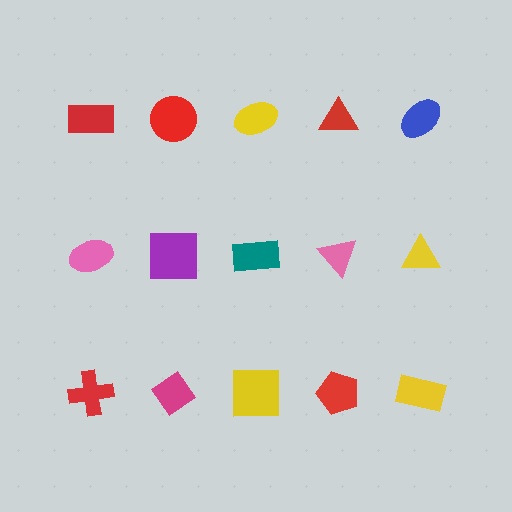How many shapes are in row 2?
5 shapes.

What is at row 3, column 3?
A yellow square.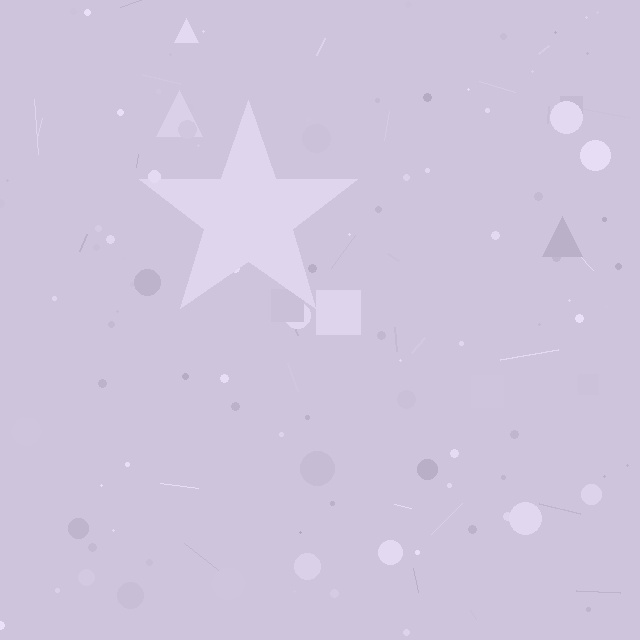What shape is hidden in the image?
A star is hidden in the image.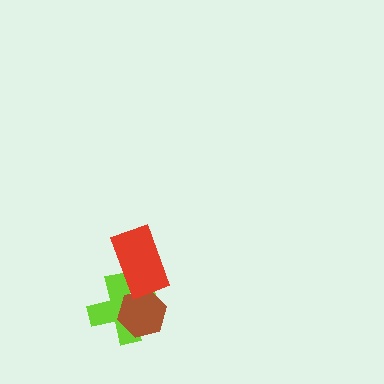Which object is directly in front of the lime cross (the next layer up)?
The brown hexagon is directly in front of the lime cross.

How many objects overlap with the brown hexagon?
2 objects overlap with the brown hexagon.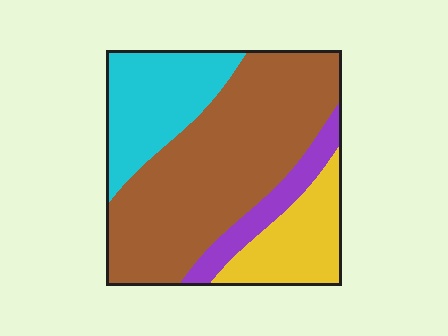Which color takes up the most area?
Brown, at roughly 55%.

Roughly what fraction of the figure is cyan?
Cyan covers around 20% of the figure.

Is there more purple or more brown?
Brown.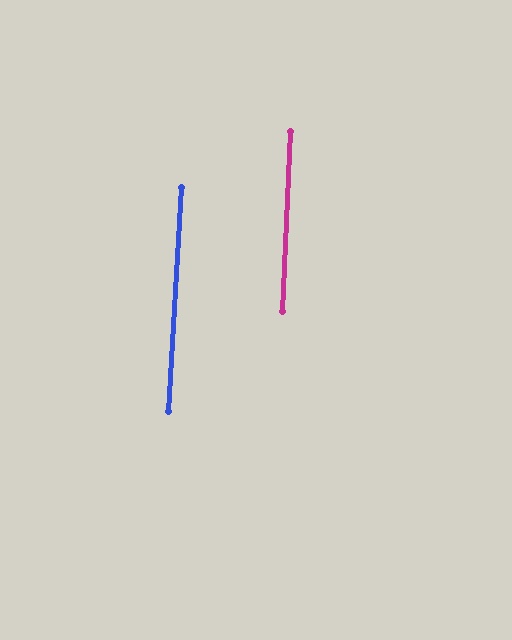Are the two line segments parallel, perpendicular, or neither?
Parallel — their directions differ by only 0.6°.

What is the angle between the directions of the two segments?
Approximately 1 degree.